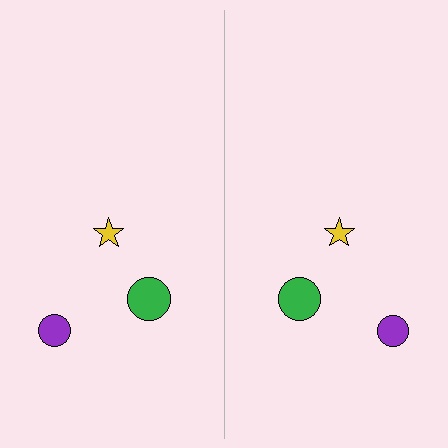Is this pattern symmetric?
Yes, this pattern has bilateral (reflection) symmetry.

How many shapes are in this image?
There are 6 shapes in this image.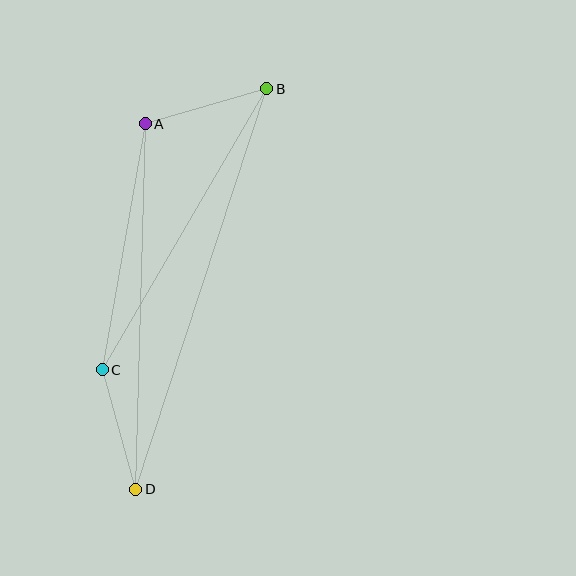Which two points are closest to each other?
Points C and D are closest to each other.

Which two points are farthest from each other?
Points B and D are farthest from each other.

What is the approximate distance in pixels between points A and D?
The distance between A and D is approximately 366 pixels.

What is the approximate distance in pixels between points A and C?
The distance between A and C is approximately 249 pixels.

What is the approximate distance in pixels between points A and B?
The distance between A and B is approximately 126 pixels.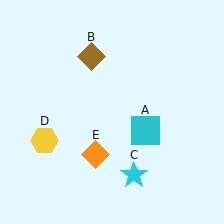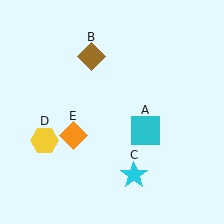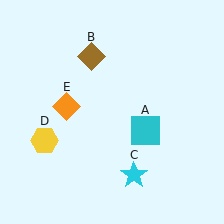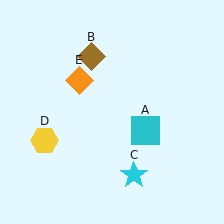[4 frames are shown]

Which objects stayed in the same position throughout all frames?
Cyan square (object A) and brown diamond (object B) and cyan star (object C) and yellow hexagon (object D) remained stationary.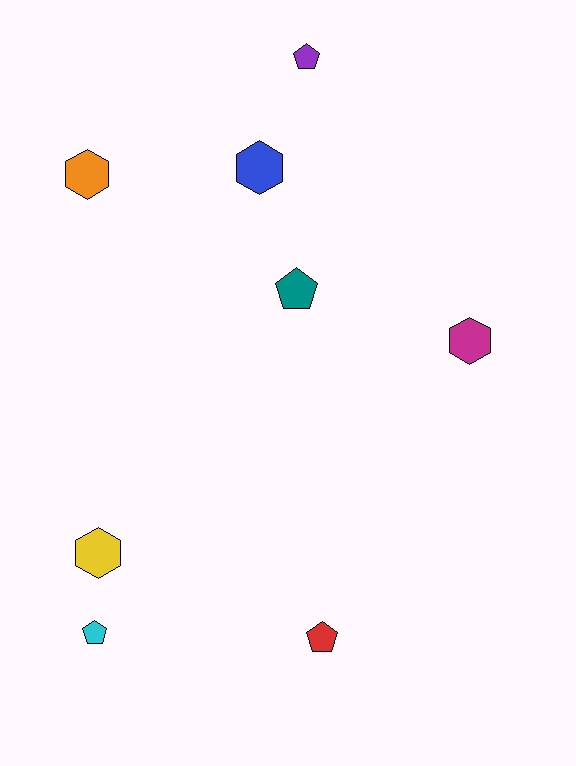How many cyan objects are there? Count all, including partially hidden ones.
There is 1 cyan object.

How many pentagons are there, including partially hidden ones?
There are 4 pentagons.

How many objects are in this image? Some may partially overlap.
There are 8 objects.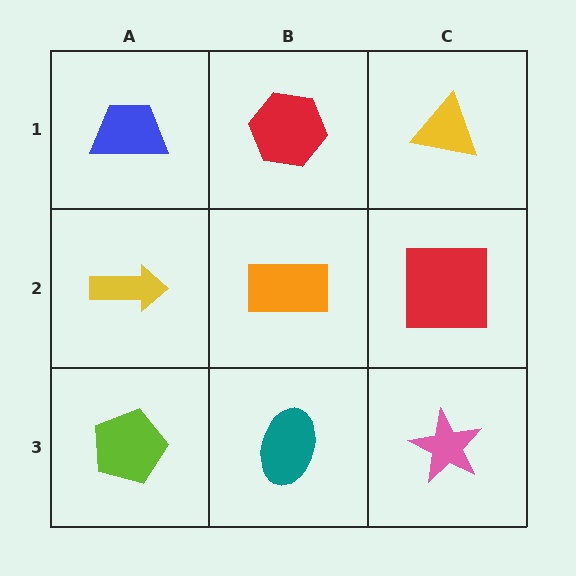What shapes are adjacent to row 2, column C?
A yellow triangle (row 1, column C), a pink star (row 3, column C), an orange rectangle (row 2, column B).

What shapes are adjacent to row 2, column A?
A blue trapezoid (row 1, column A), a lime pentagon (row 3, column A), an orange rectangle (row 2, column B).